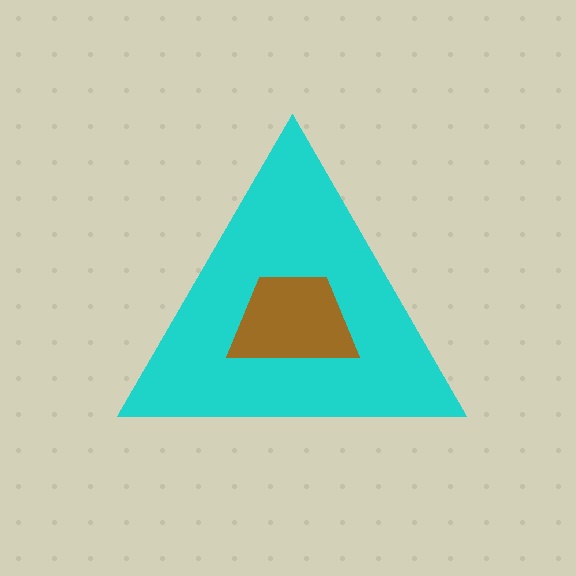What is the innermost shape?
The brown trapezoid.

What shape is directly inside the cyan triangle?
The brown trapezoid.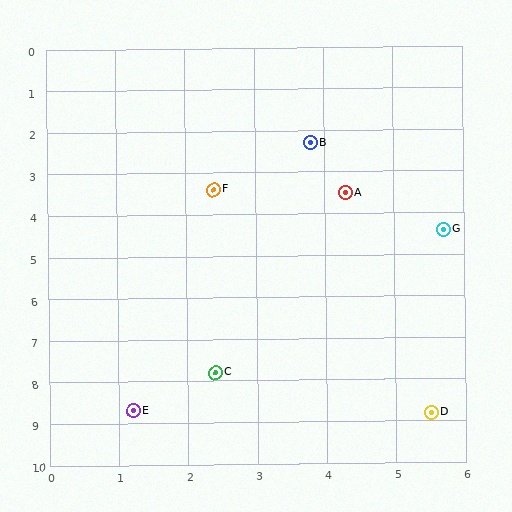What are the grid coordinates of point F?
Point F is at approximately (2.4, 3.4).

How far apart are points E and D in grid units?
Points E and D are about 4.3 grid units apart.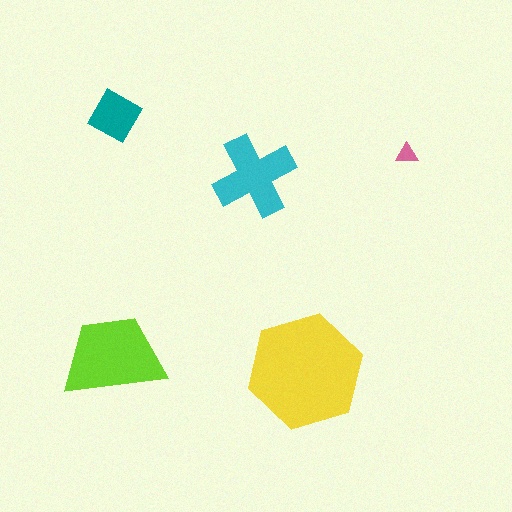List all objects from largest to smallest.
The yellow hexagon, the lime trapezoid, the cyan cross, the teal square, the pink triangle.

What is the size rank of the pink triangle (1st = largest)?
5th.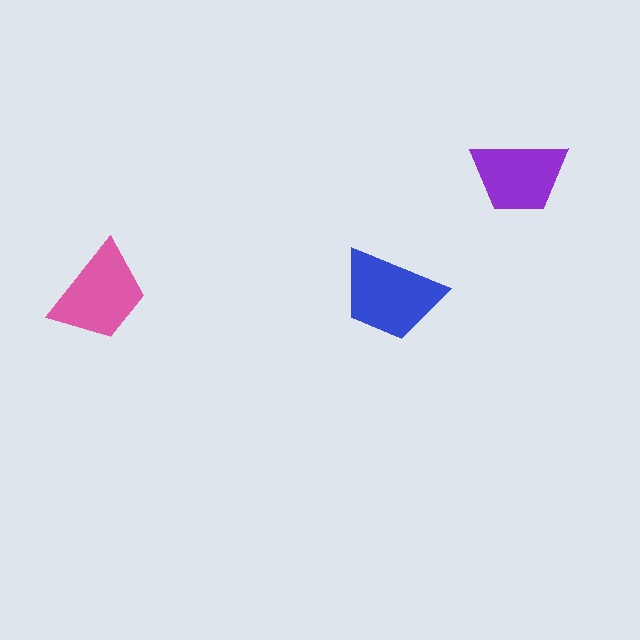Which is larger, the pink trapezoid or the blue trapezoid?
The blue one.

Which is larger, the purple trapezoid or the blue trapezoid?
The blue one.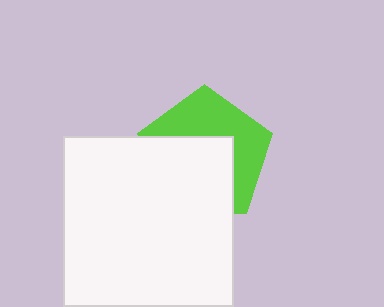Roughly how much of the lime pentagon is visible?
About half of it is visible (roughly 46%).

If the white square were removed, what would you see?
You would see the complete lime pentagon.